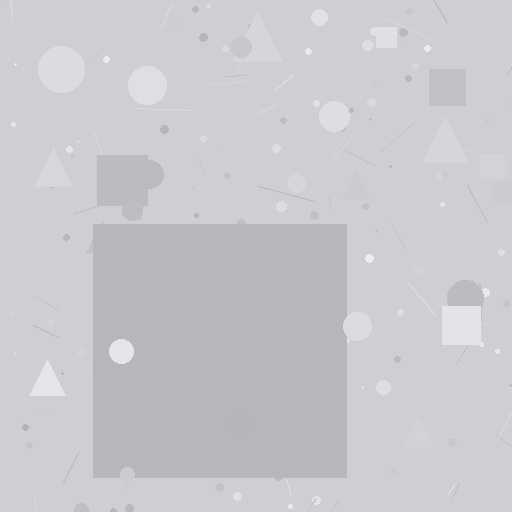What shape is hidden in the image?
A square is hidden in the image.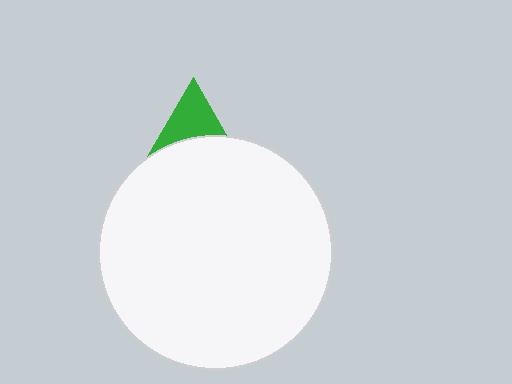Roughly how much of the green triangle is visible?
A small part of it is visible (roughly 35%).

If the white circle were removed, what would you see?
You would see the complete green triangle.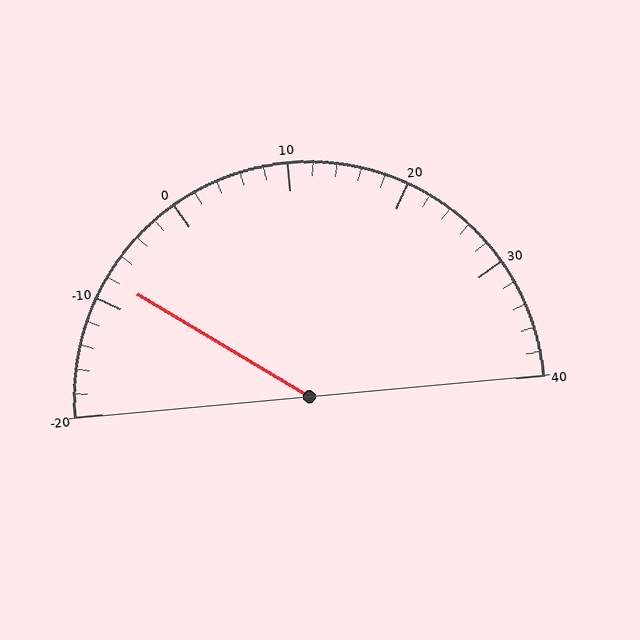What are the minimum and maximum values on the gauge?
The gauge ranges from -20 to 40.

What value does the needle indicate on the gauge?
The needle indicates approximately -8.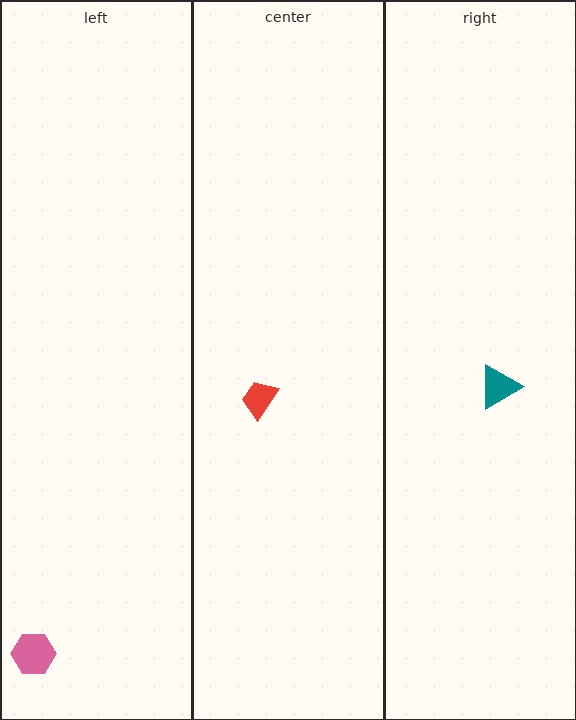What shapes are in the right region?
The teal triangle.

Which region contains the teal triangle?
The right region.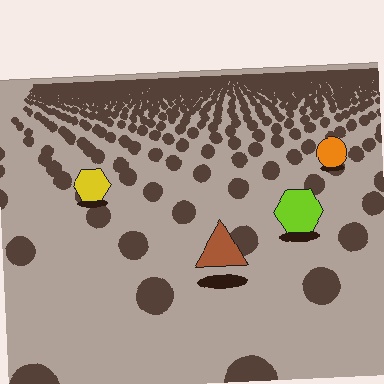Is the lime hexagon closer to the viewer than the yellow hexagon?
Yes. The lime hexagon is closer — you can tell from the texture gradient: the ground texture is coarser near it.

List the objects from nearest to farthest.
From nearest to farthest: the brown triangle, the lime hexagon, the yellow hexagon, the orange circle.